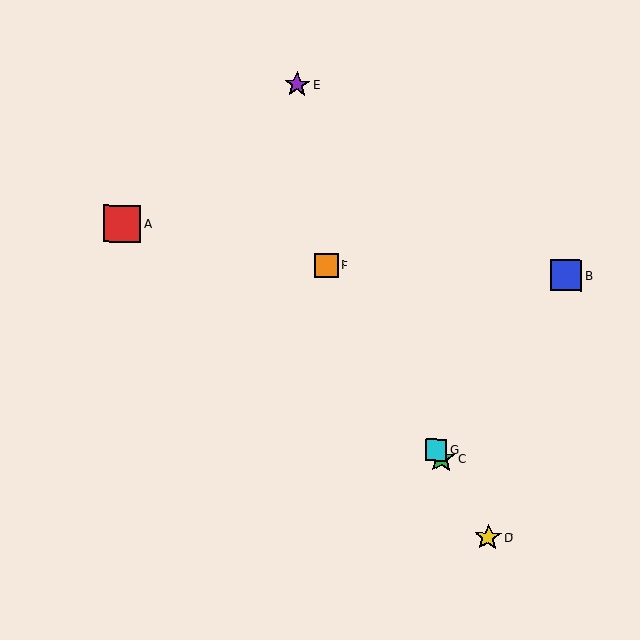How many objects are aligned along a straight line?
4 objects (C, D, F, G) are aligned along a straight line.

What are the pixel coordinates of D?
Object D is at (488, 537).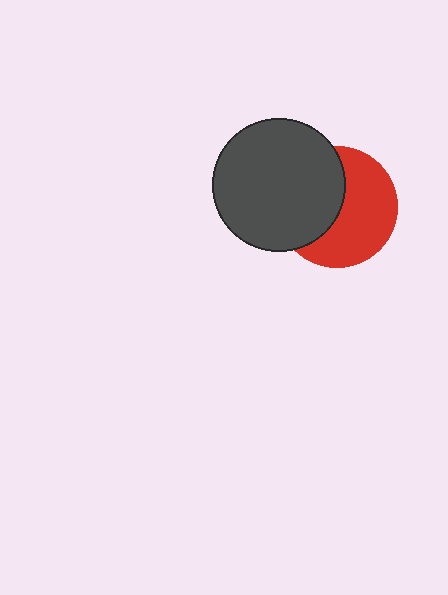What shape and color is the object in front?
The object in front is a dark gray circle.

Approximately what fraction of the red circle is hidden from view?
Roughly 45% of the red circle is hidden behind the dark gray circle.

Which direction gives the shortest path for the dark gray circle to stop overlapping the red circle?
Moving left gives the shortest separation.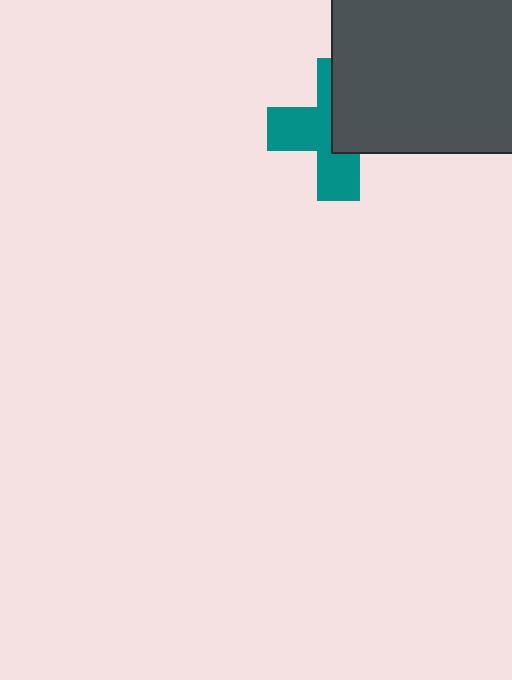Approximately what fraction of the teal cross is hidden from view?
Roughly 47% of the teal cross is hidden behind the dark gray square.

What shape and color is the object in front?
The object in front is a dark gray square.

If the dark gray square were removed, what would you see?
You would see the complete teal cross.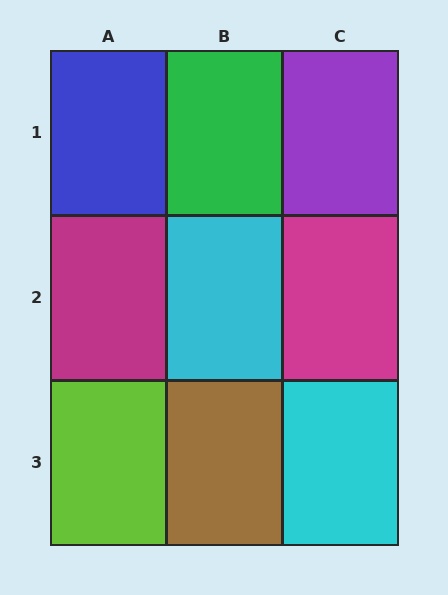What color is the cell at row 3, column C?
Cyan.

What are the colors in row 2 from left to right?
Magenta, cyan, magenta.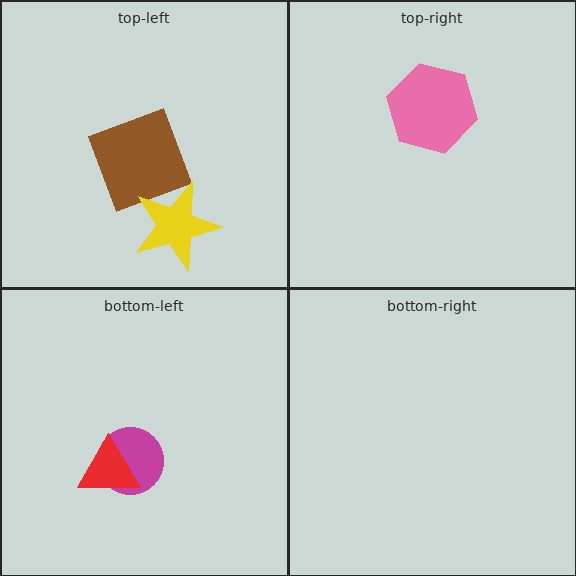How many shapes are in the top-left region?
2.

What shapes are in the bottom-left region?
The magenta circle, the red triangle.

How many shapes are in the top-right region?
1.